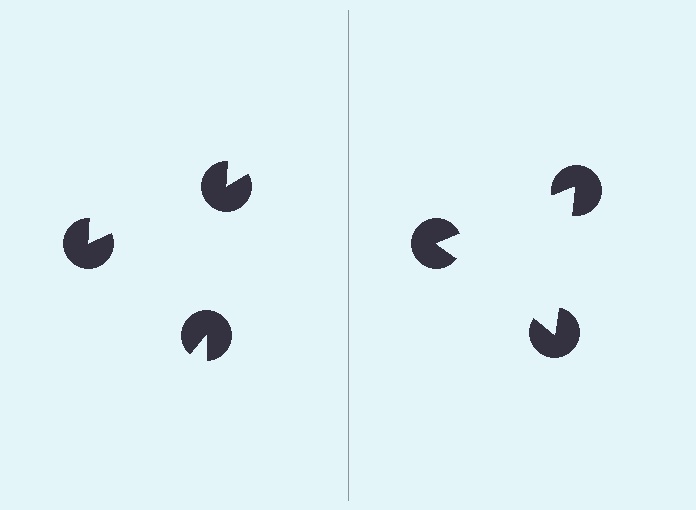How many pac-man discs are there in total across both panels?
6 — 3 on each side.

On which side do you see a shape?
An illusory triangle appears on the right side. On the left side the wedge cuts are rotated, so no coherent shape forms.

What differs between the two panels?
The pac-man discs are positioned identically on both sides; only the wedge orientations differ. On the right they align to a triangle; on the left they are misaligned.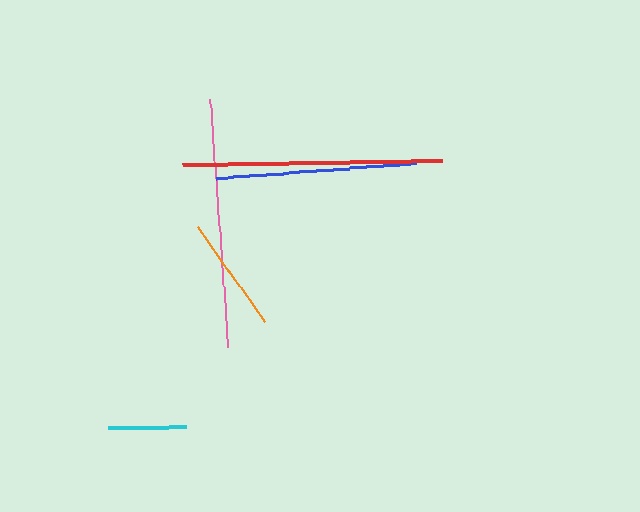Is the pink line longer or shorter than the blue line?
The pink line is longer than the blue line.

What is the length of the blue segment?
The blue segment is approximately 200 pixels long.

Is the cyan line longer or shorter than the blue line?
The blue line is longer than the cyan line.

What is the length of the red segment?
The red segment is approximately 259 pixels long.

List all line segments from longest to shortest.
From longest to shortest: red, pink, blue, orange, cyan.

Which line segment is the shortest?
The cyan line is the shortest at approximately 78 pixels.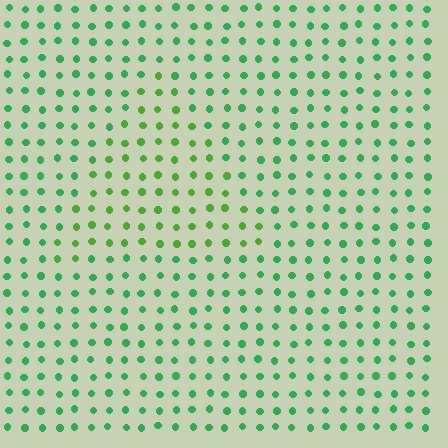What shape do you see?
I see a triangle.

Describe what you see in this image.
The image is filled with small green elements in a uniform arrangement. A triangle-shaped region is visible where the elements are tinted to a slightly different hue, forming a subtle color boundary.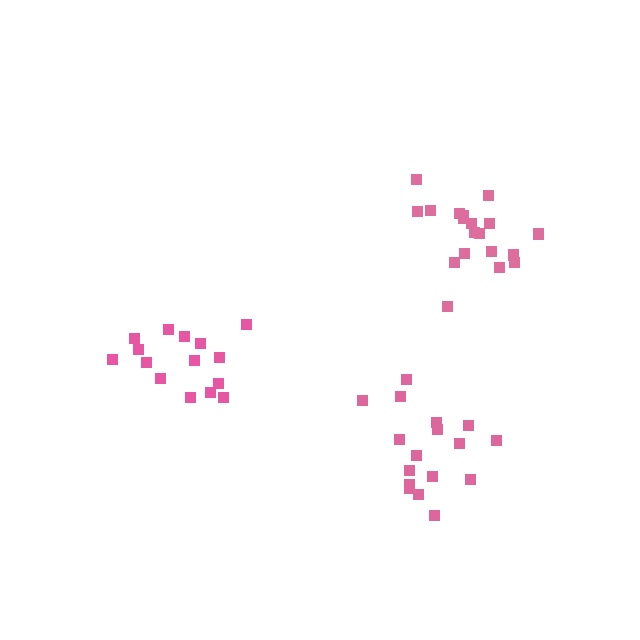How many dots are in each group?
Group 1: 17 dots, Group 2: 19 dots, Group 3: 15 dots (51 total).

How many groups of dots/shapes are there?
There are 3 groups.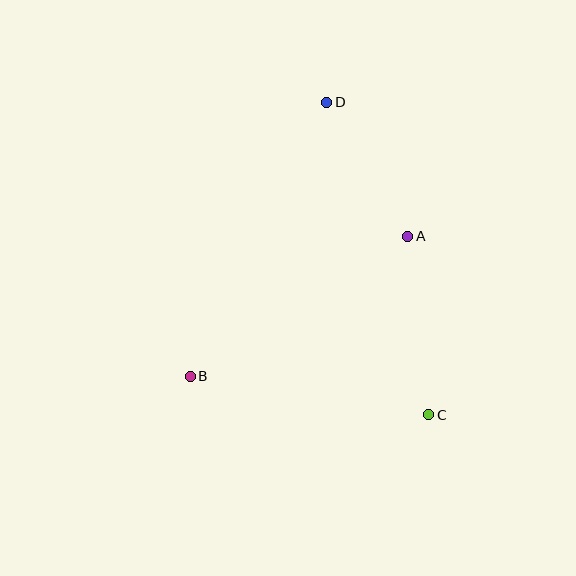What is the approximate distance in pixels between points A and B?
The distance between A and B is approximately 259 pixels.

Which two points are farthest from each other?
Points C and D are farthest from each other.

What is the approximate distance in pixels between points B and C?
The distance between B and C is approximately 242 pixels.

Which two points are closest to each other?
Points A and D are closest to each other.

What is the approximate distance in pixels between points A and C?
The distance between A and C is approximately 180 pixels.